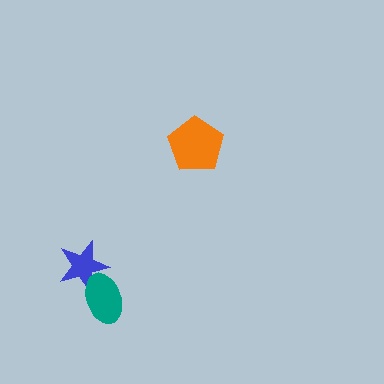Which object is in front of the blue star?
The teal ellipse is in front of the blue star.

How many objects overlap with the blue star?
1 object overlaps with the blue star.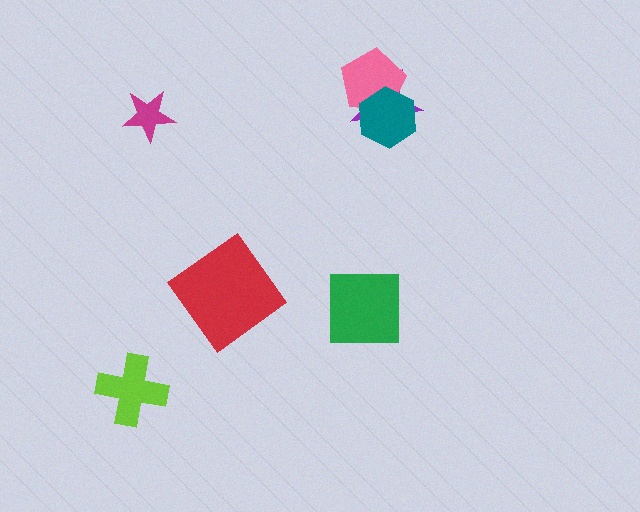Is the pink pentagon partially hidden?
Yes, it is partially covered by another shape.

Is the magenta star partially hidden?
No, no other shape covers it.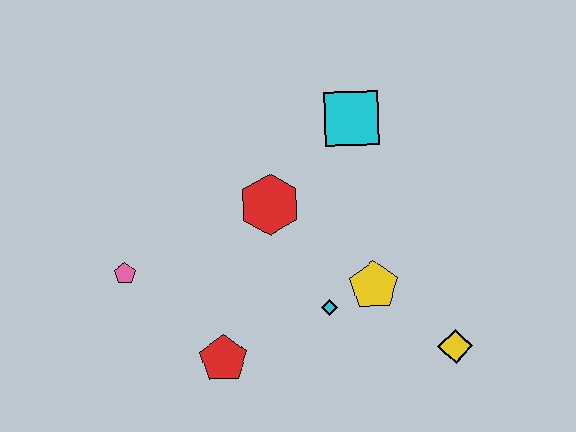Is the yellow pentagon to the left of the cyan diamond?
No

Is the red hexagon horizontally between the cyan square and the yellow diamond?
No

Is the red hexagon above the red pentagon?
Yes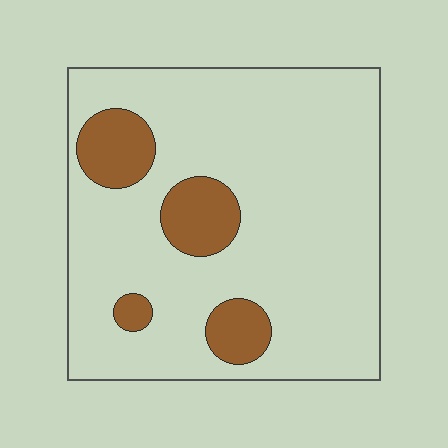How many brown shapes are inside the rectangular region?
4.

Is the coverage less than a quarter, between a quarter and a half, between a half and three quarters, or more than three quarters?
Less than a quarter.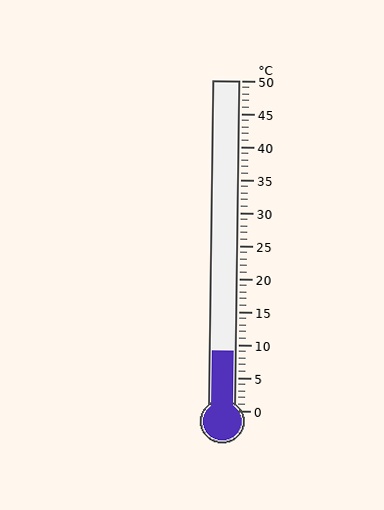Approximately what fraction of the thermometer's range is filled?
The thermometer is filled to approximately 20% of its range.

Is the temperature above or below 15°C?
The temperature is below 15°C.